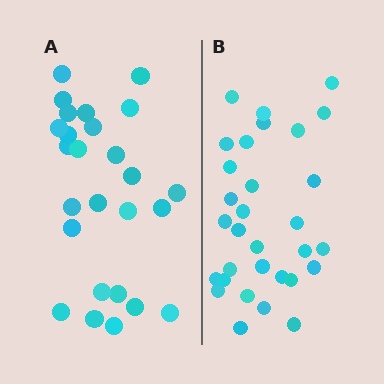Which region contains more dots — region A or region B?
Region B (the right region) has more dots.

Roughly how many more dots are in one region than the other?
Region B has about 5 more dots than region A.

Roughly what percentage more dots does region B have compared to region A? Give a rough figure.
About 20% more.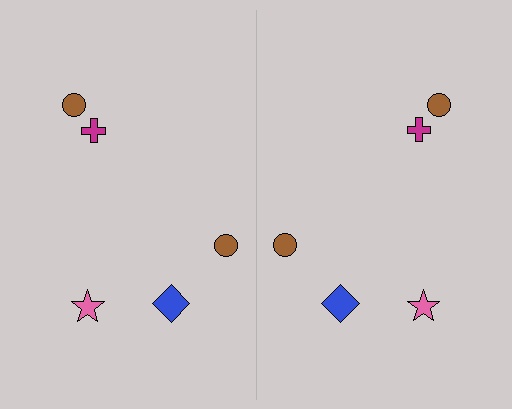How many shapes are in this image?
There are 10 shapes in this image.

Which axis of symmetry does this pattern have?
The pattern has a vertical axis of symmetry running through the center of the image.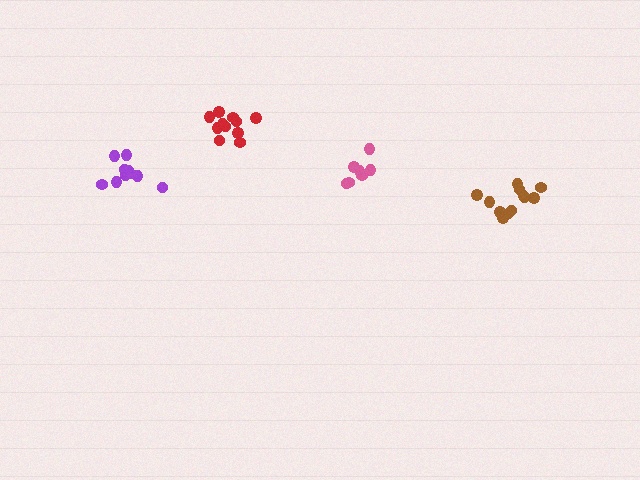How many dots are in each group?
Group 1: 10 dots, Group 2: 11 dots, Group 3: 12 dots, Group 4: 7 dots (40 total).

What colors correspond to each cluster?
The clusters are colored: purple, red, brown, pink.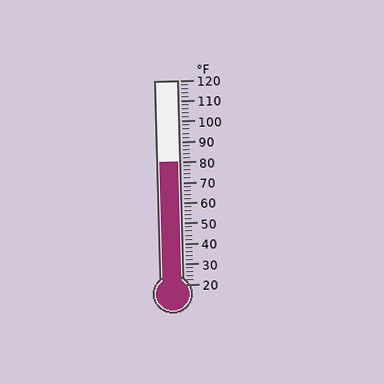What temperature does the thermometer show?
The thermometer shows approximately 80°F.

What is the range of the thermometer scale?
The thermometer scale ranges from 20°F to 120°F.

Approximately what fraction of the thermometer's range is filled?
The thermometer is filled to approximately 60% of its range.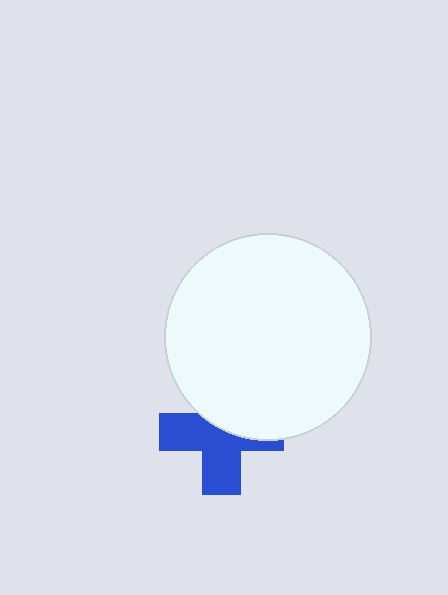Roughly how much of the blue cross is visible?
About half of it is visible (roughly 57%).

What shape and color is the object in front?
The object in front is a white circle.